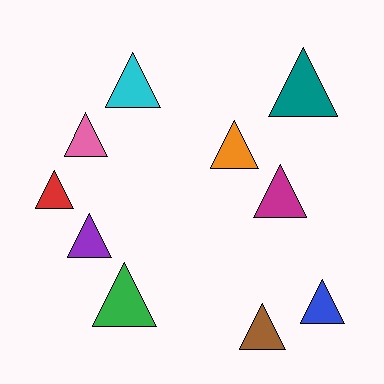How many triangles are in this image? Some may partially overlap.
There are 10 triangles.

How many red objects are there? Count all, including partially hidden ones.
There is 1 red object.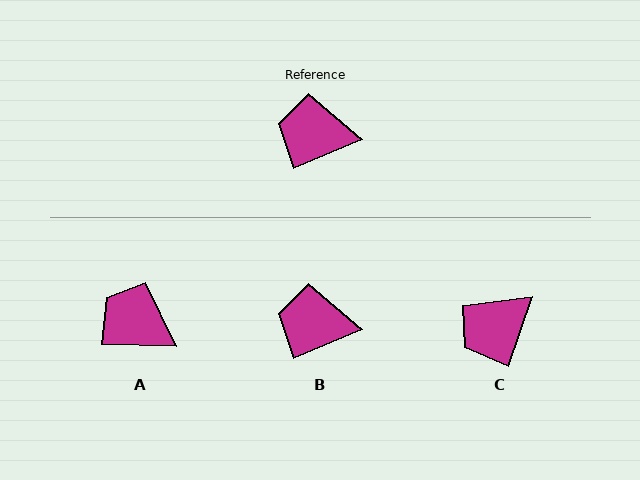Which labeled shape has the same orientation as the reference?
B.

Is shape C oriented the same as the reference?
No, it is off by about 48 degrees.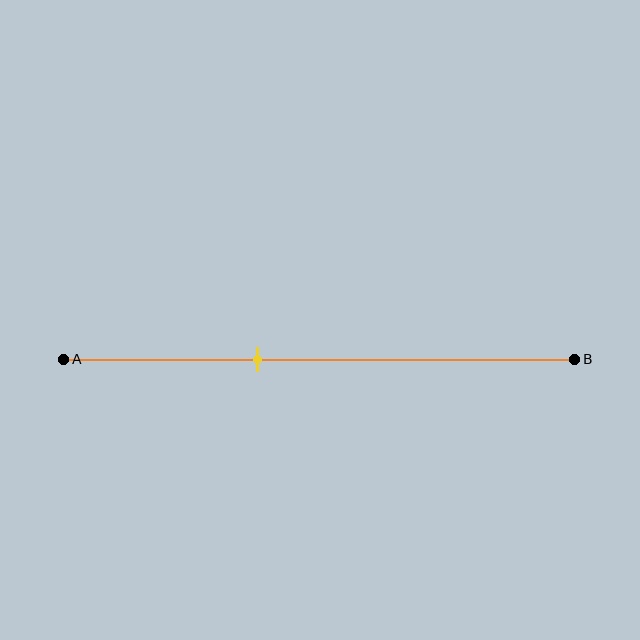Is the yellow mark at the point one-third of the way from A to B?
No, the mark is at about 40% from A, not at the 33% one-third point.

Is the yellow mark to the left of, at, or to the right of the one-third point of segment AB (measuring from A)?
The yellow mark is to the right of the one-third point of segment AB.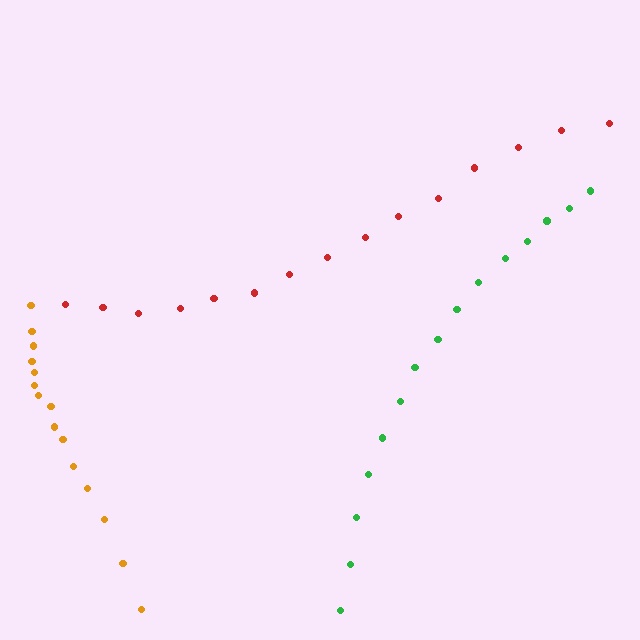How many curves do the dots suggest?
There are 3 distinct paths.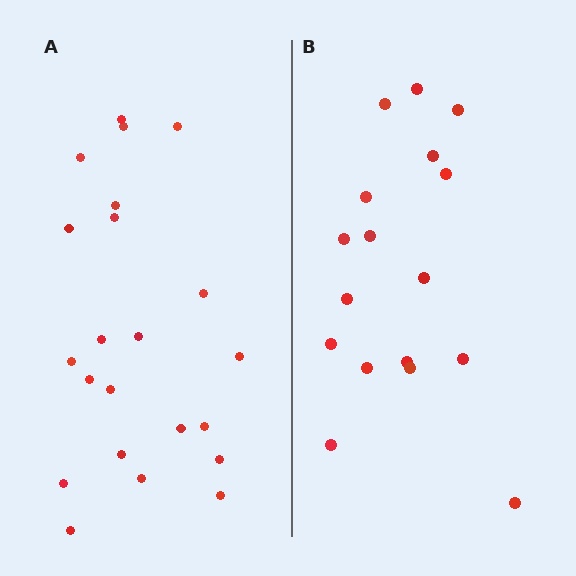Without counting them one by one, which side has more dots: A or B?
Region A (the left region) has more dots.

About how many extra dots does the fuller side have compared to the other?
Region A has about 5 more dots than region B.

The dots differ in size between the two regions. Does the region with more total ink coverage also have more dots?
No. Region B has more total ink coverage because its dots are larger, but region A actually contains more individual dots. Total area can be misleading — the number of items is what matters here.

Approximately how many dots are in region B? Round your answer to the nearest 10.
About 20 dots. (The exact count is 17, which rounds to 20.)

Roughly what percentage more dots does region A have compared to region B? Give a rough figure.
About 30% more.